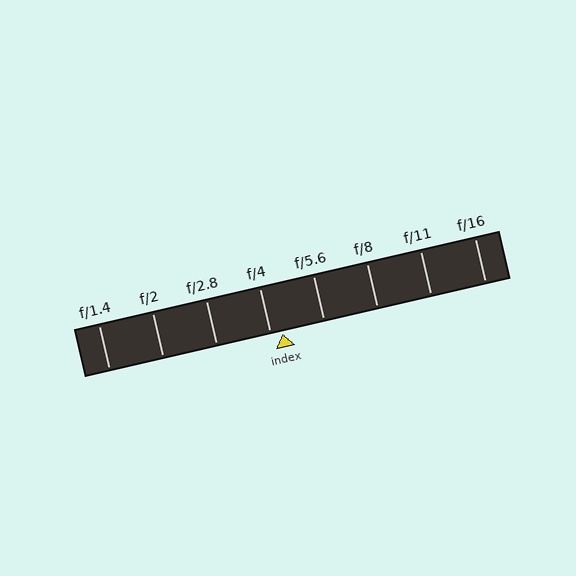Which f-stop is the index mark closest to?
The index mark is closest to f/4.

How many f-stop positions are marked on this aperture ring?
There are 8 f-stop positions marked.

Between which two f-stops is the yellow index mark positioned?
The index mark is between f/4 and f/5.6.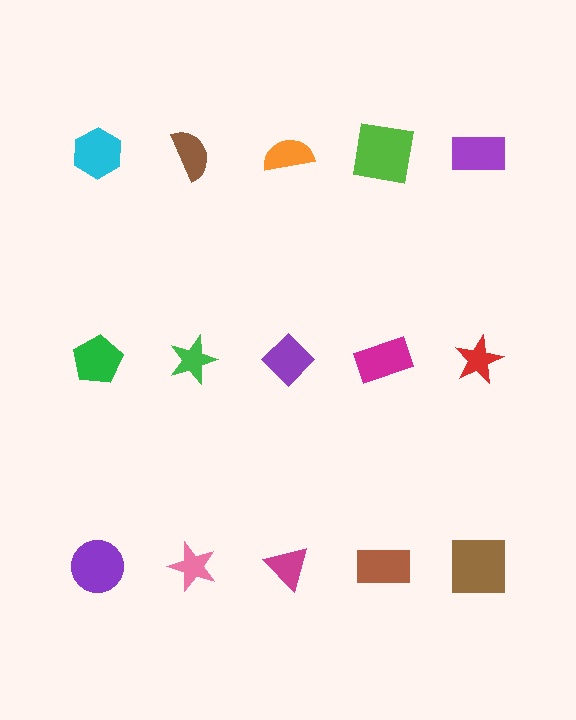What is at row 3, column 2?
A pink star.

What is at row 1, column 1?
A cyan hexagon.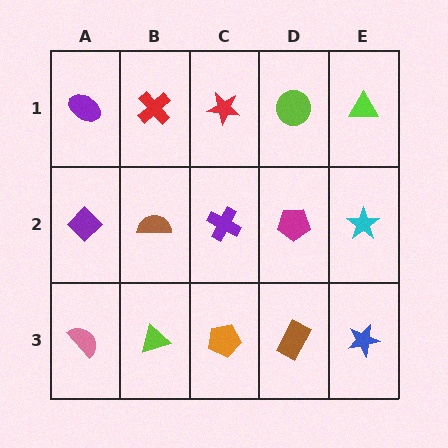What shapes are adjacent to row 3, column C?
A purple cross (row 2, column C), a lime triangle (row 3, column B), a brown rectangle (row 3, column D).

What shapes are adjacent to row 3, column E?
A cyan star (row 2, column E), a brown rectangle (row 3, column D).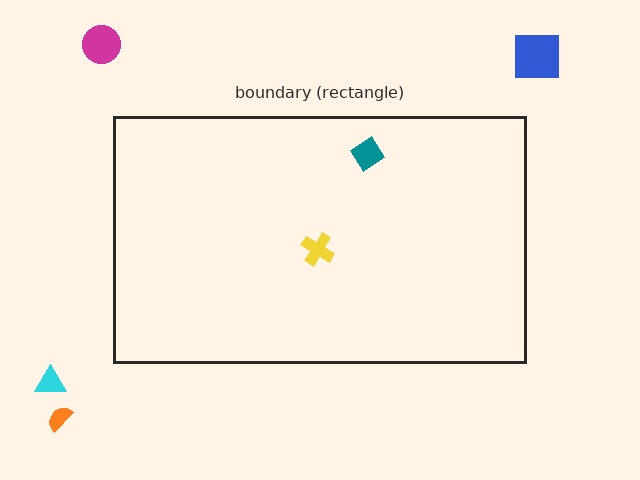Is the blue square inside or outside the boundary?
Outside.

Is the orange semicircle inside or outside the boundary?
Outside.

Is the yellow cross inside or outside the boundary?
Inside.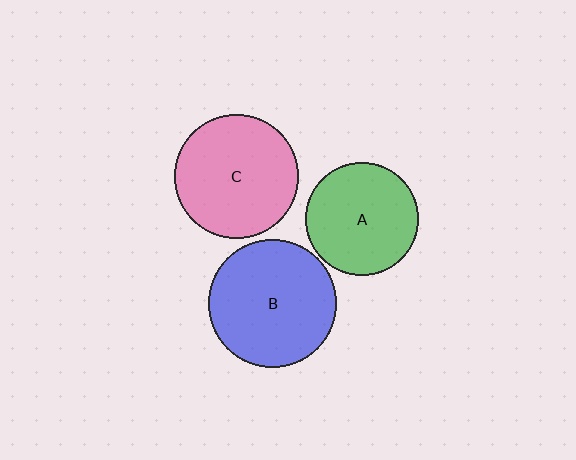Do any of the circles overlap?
No, none of the circles overlap.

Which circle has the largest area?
Circle B (blue).